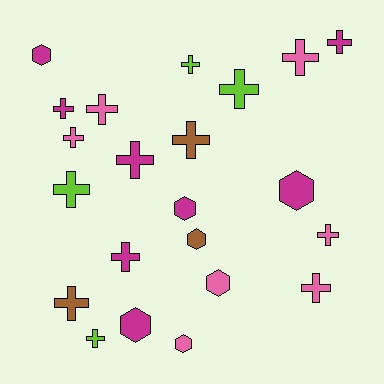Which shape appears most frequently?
Cross, with 15 objects.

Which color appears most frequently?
Magenta, with 8 objects.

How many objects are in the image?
There are 22 objects.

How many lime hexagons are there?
There are no lime hexagons.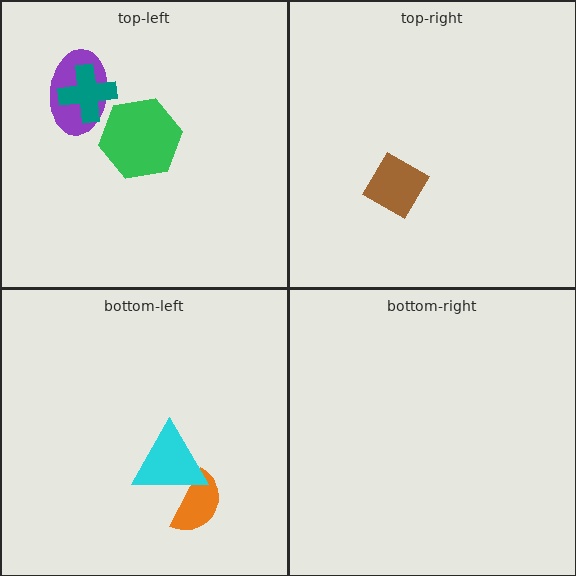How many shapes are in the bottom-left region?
2.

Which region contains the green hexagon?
The top-left region.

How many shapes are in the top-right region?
1.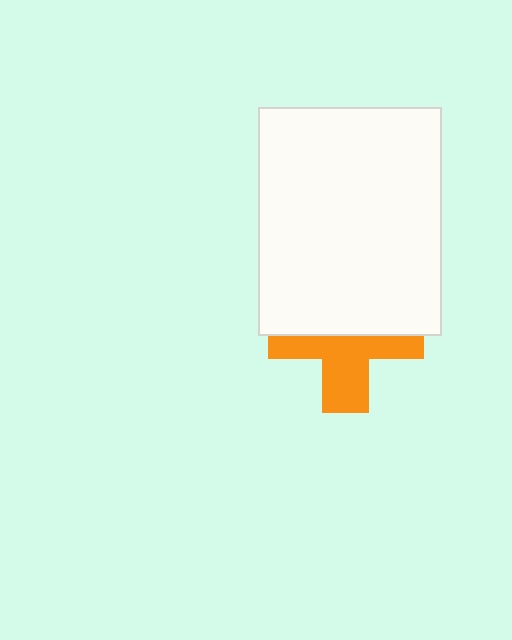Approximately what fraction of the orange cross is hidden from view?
Roughly 50% of the orange cross is hidden behind the white rectangle.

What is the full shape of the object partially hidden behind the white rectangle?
The partially hidden object is an orange cross.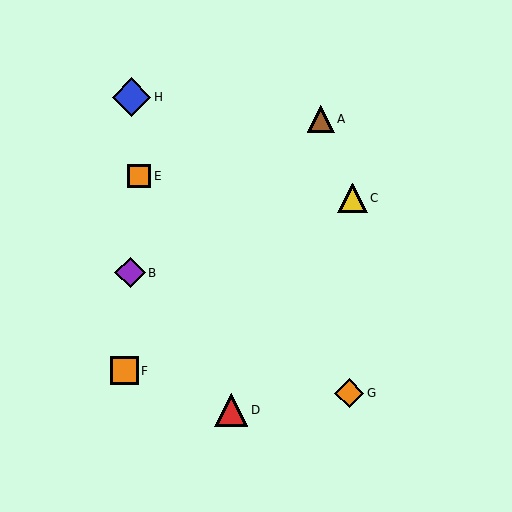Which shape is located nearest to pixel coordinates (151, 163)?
The orange square (labeled E) at (139, 176) is nearest to that location.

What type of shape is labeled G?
Shape G is an orange diamond.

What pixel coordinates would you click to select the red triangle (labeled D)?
Click at (231, 410) to select the red triangle D.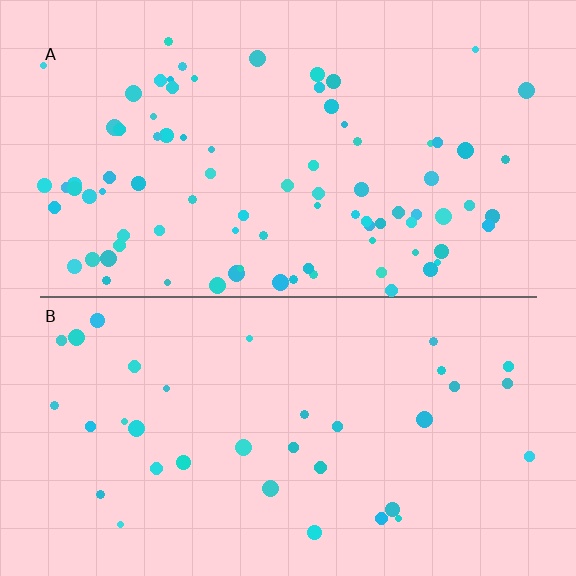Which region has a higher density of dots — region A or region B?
A (the top).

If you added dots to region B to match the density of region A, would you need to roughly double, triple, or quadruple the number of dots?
Approximately double.